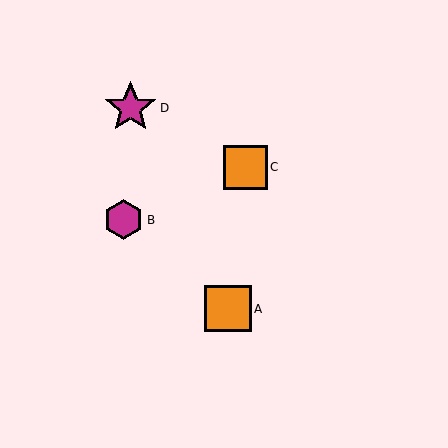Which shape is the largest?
The magenta star (labeled D) is the largest.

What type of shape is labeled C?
Shape C is an orange square.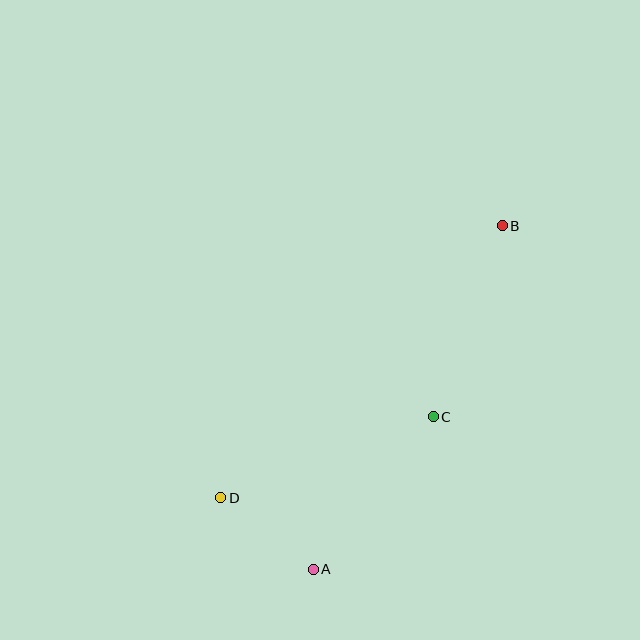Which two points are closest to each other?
Points A and D are closest to each other.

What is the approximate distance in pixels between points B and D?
The distance between B and D is approximately 392 pixels.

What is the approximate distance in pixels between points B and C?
The distance between B and C is approximately 203 pixels.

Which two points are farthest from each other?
Points A and B are farthest from each other.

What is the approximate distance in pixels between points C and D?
The distance between C and D is approximately 227 pixels.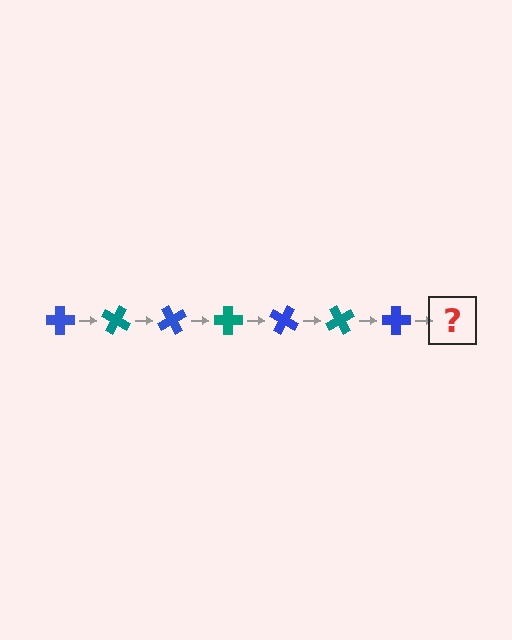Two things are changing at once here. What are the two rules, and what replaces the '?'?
The two rules are that it rotates 30 degrees each step and the color cycles through blue and teal. The '?' should be a teal cross, rotated 210 degrees from the start.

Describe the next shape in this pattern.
It should be a teal cross, rotated 210 degrees from the start.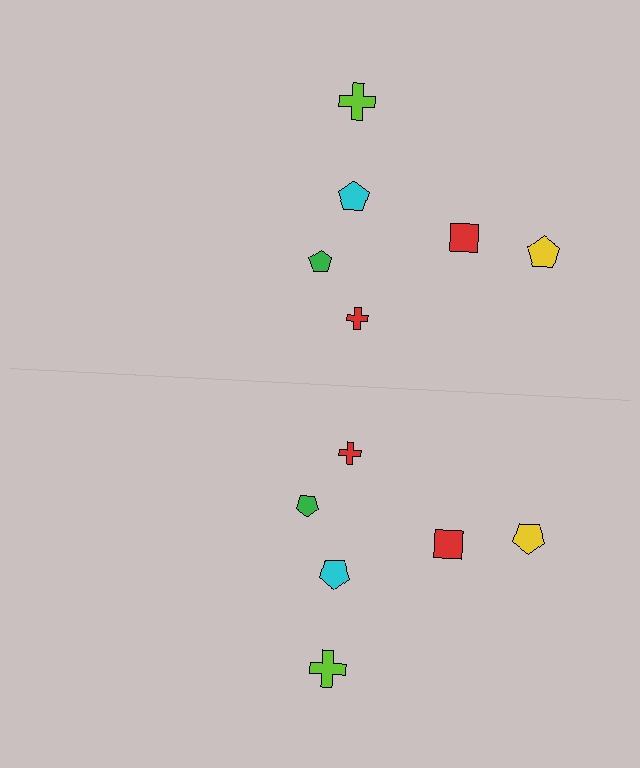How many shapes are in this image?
There are 12 shapes in this image.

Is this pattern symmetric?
Yes, this pattern has bilateral (reflection) symmetry.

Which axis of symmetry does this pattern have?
The pattern has a horizontal axis of symmetry running through the center of the image.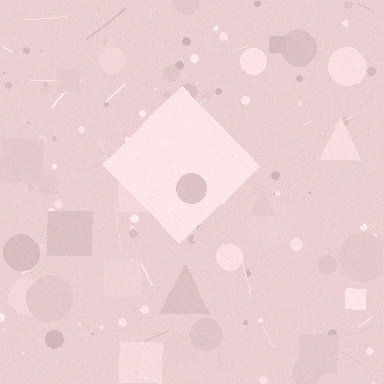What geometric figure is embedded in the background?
A diamond is embedded in the background.